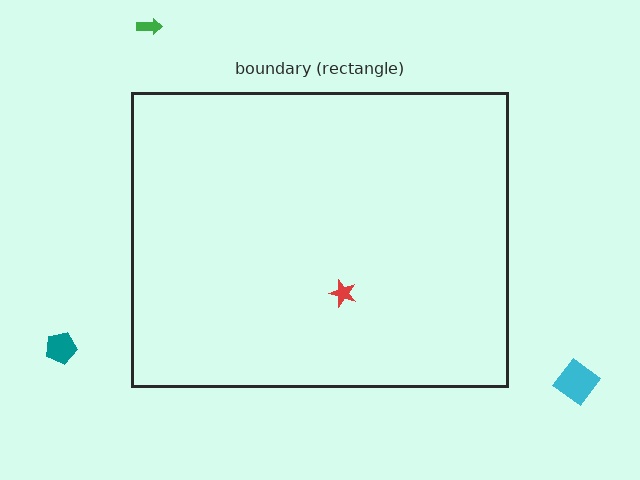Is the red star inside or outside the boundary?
Inside.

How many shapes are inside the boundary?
1 inside, 3 outside.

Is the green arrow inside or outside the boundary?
Outside.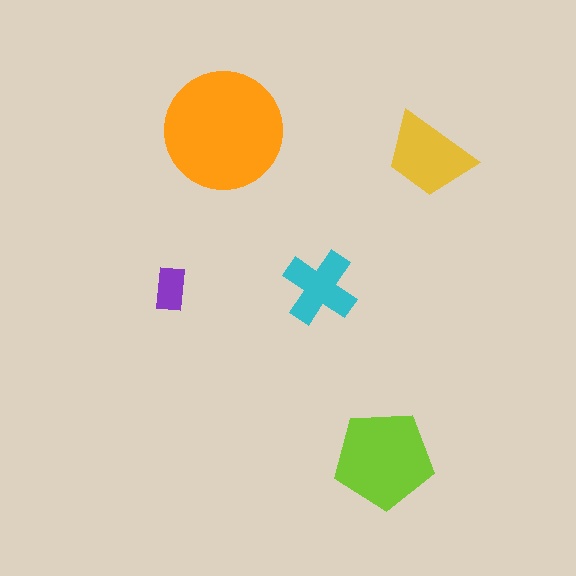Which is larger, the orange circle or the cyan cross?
The orange circle.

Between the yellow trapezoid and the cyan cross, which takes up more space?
The yellow trapezoid.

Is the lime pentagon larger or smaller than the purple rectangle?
Larger.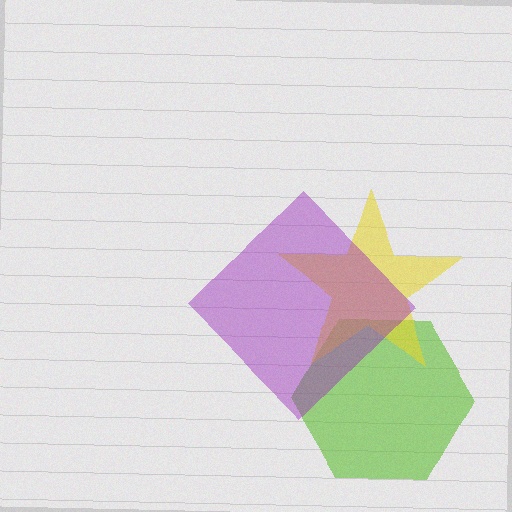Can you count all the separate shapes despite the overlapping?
Yes, there are 3 separate shapes.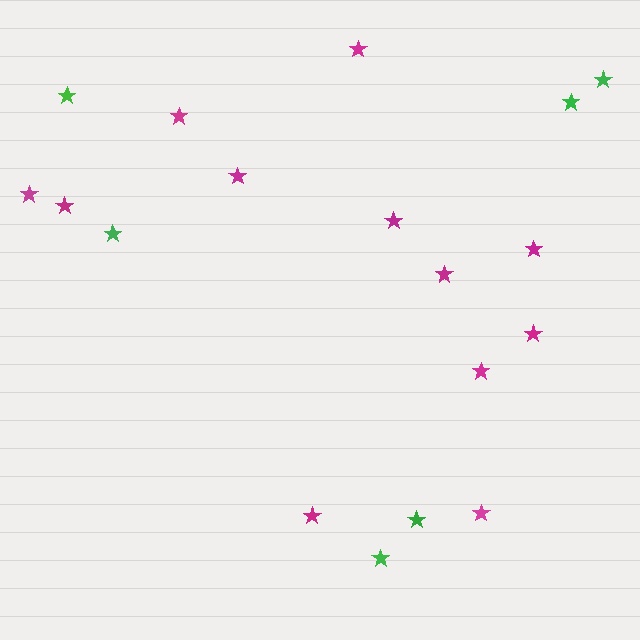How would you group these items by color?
There are 2 groups: one group of green stars (6) and one group of magenta stars (12).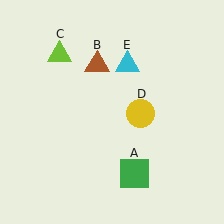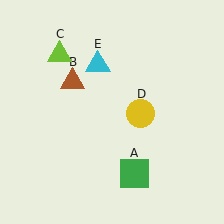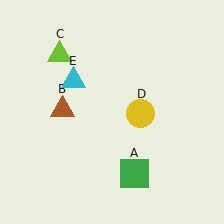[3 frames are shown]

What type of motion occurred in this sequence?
The brown triangle (object B), cyan triangle (object E) rotated counterclockwise around the center of the scene.